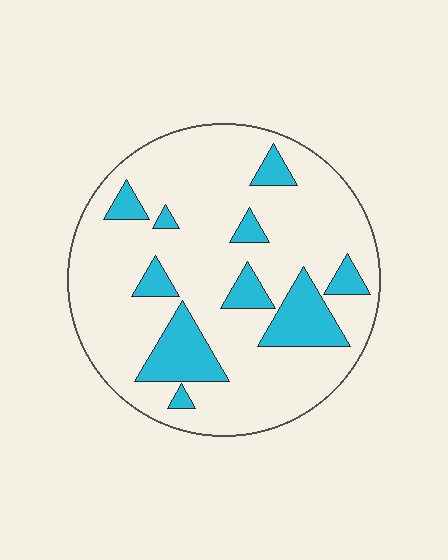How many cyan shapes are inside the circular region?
10.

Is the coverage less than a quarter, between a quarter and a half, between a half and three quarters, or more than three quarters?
Less than a quarter.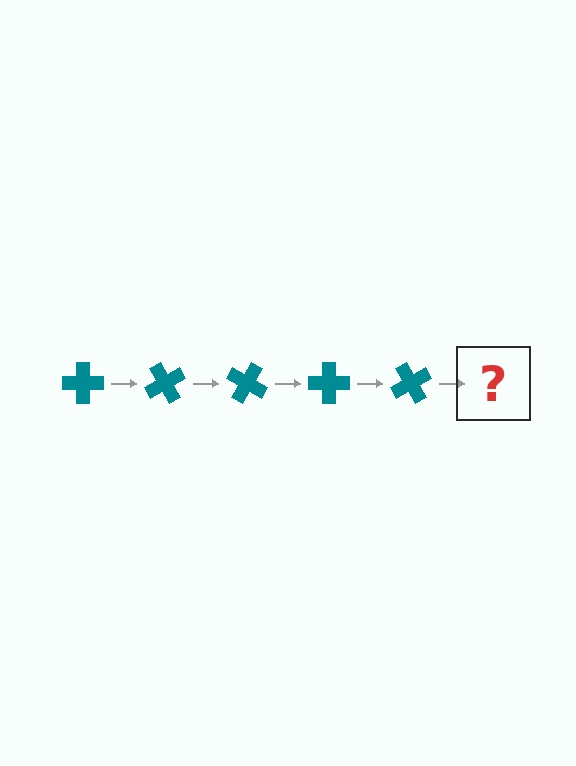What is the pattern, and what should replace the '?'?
The pattern is that the cross rotates 60 degrees each step. The '?' should be a teal cross rotated 300 degrees.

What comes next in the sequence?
The next element should be a teal cross rotated 300 degrees.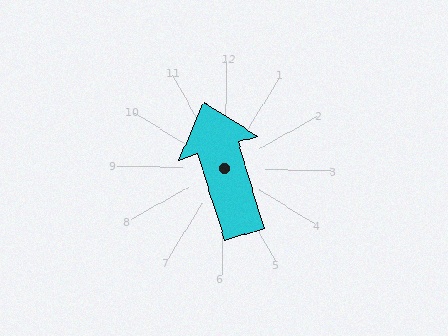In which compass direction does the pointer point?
North.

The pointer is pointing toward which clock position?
Roughly 11 o'clock.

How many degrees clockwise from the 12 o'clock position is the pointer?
Approximately 342 degrees.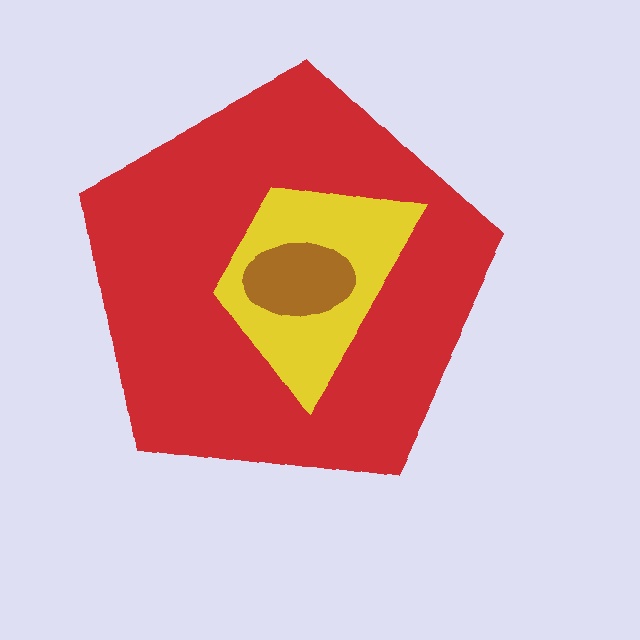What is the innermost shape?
The brown ellipse.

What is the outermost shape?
The red pentagon.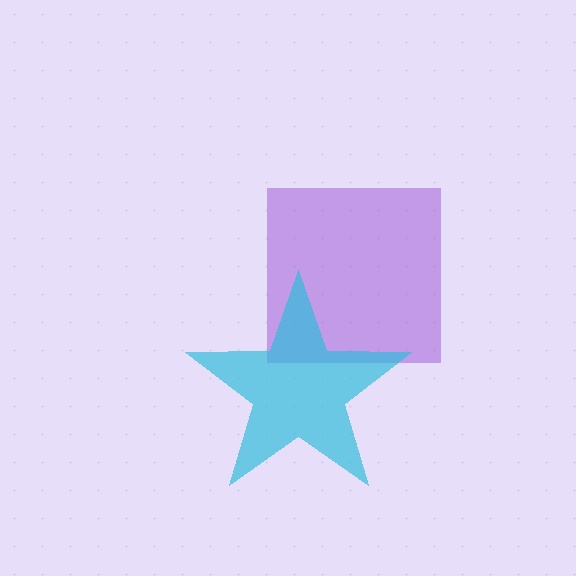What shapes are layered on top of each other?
The layered shapes are: a purple square, a cyan star.